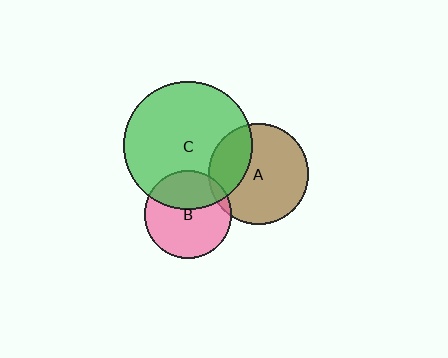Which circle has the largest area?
Circle C (green).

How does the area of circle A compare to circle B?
Approximately 1.3 times.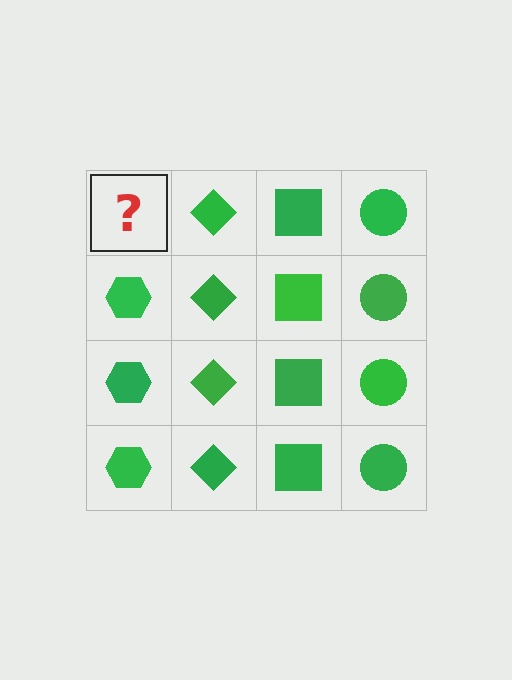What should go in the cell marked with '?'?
The missing cell should contain a green hexagon.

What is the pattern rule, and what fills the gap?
The rule is that each column has a consistent shape. The gap should be filled with a green hexagon.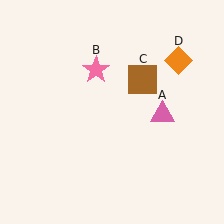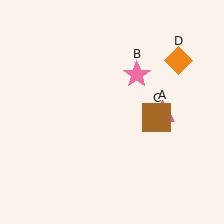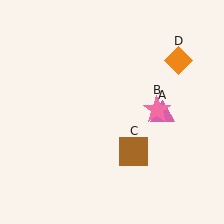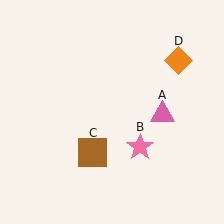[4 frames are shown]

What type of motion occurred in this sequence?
The pink star (object B), brown square (object C) rotated clockwise around the center of the scene.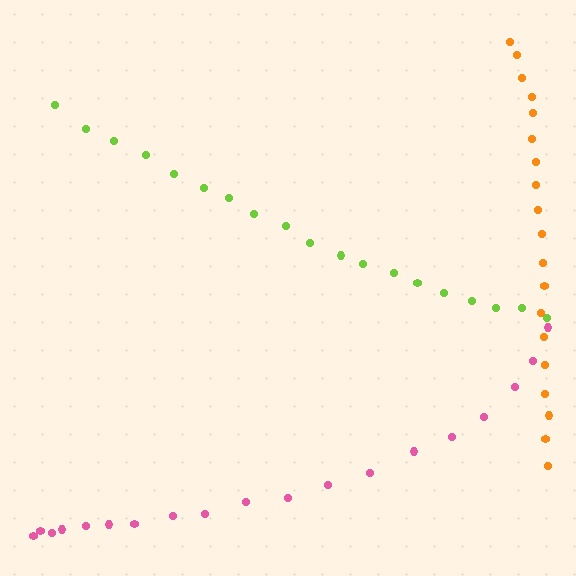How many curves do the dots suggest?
There are 3 distinct paths.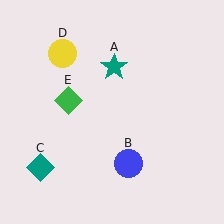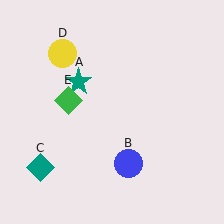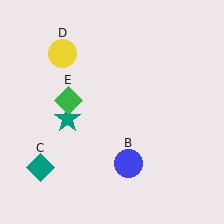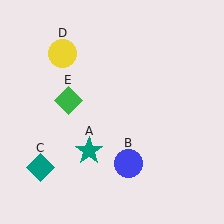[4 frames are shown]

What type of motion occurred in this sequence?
The teal star (object A) rotated counterclockwise around the center of the scene.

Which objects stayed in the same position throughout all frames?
Blue circle (object B) and teal diamond (object C) and yellow circle (object D) and green diamond (object E) remained stationary.